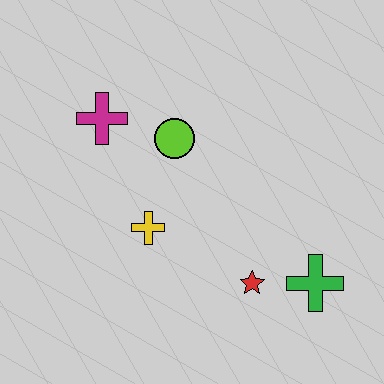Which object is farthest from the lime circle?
The green cross is farthest from the lime circle.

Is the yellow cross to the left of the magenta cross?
No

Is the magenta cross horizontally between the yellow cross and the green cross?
No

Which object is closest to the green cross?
The red star is closest to the green cross.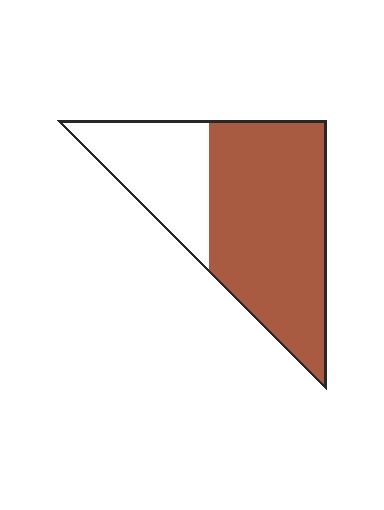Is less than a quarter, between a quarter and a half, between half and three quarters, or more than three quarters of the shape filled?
Between half and three quarters.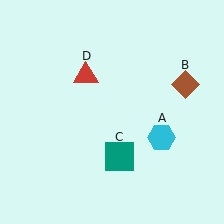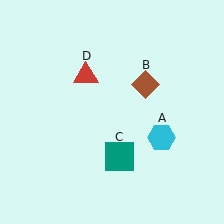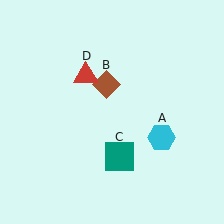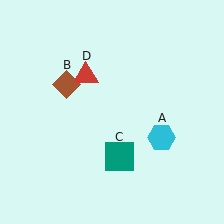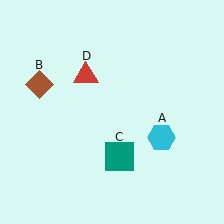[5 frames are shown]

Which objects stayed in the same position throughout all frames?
Cyan hexagon (object A) and teal square (object C) and red triangle (object D) remained stationary.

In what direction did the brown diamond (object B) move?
The brown diamond (object B) moved left.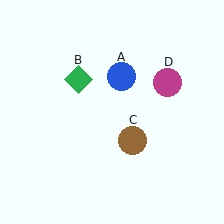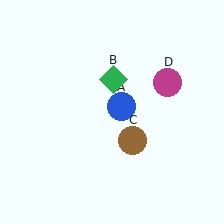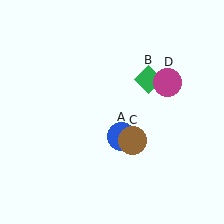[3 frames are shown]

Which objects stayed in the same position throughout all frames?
Brown circle (object C) and magenta circle (object D) remained stationary.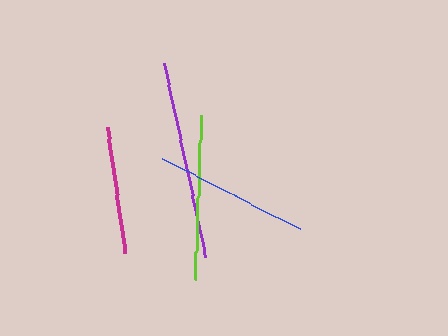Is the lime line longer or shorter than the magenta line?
The lime line is longer than the magenta line.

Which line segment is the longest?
The purple line is the longest at approximately 198 pixels.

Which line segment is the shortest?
The magenta line is the shortest at approximately 127 pixels.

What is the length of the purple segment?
The purple segment is approximately 198 pixels long.